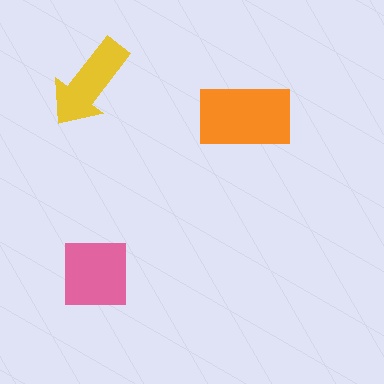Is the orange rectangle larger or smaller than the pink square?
Larger.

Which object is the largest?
The orange rectangle.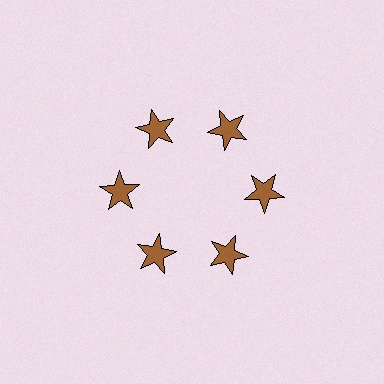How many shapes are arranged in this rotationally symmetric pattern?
There are 6 shapes, arranged in 6 groups of 1.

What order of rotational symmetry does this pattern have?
This pattern has 6-fold rotational symmetry.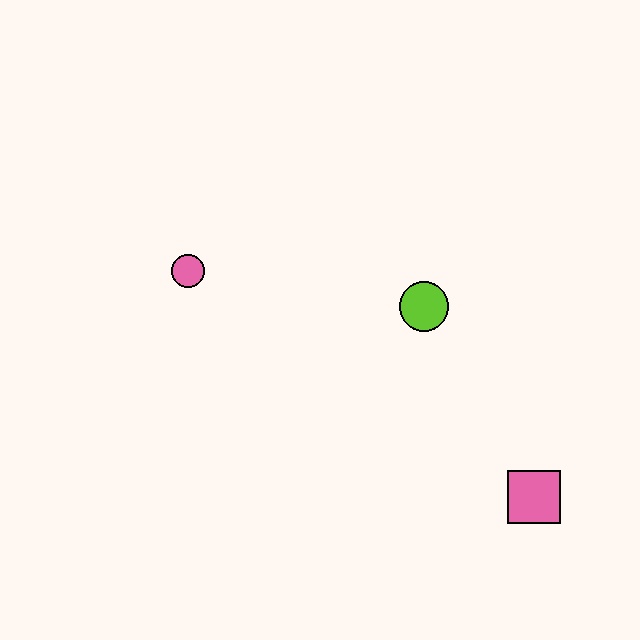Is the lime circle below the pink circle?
Yes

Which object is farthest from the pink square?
The pink circle is farthest from the pink square.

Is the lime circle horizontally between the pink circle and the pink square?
Yes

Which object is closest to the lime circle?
The pink square is closest to the lime circle.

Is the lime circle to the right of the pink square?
No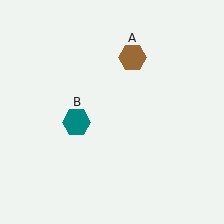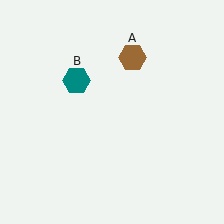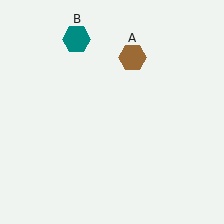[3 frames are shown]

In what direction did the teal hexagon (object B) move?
The teal hexagon (object B) moved up.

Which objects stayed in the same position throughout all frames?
Brown hexagon (object A) remained stationary.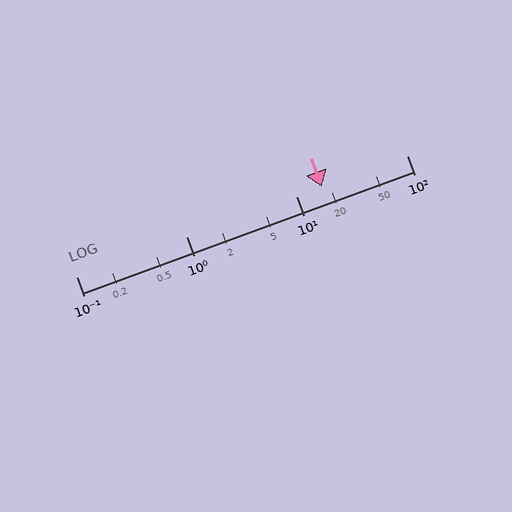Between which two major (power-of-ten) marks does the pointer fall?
The pointer is between 10 and 100.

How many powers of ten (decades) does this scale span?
The scale spans 3 decades, from 0.1 to 100.